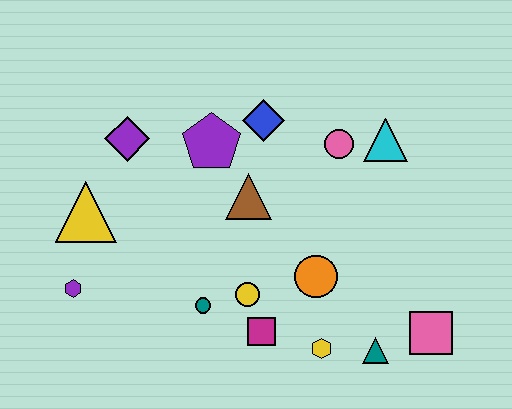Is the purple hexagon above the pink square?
Yes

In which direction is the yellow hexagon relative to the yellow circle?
The yellow hexagon is to the right of the yellow circle.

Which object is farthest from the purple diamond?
The pink square is farthest from the purple diamond.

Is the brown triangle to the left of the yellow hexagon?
Yes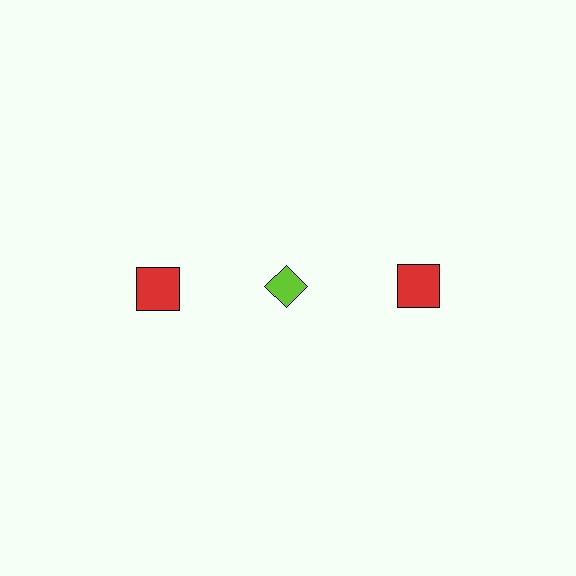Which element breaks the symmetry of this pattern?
The lime diamond in the top row, second from left column breaks the symmetry. All other shapes are red squares.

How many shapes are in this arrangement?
There are 3 shapes arranged in a grid pattern.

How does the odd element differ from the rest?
It differs in both color (lime instead of red) and shape (diamond instead of square).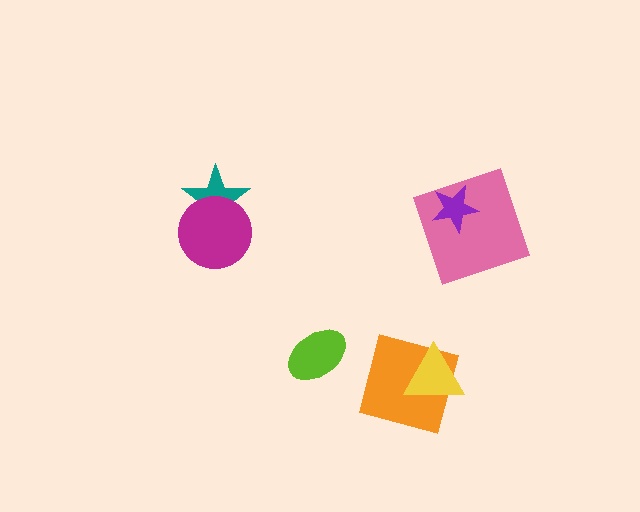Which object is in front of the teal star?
The magenta circle is in front of the teal star.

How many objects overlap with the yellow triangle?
1 object overlaps with the yellow triangle.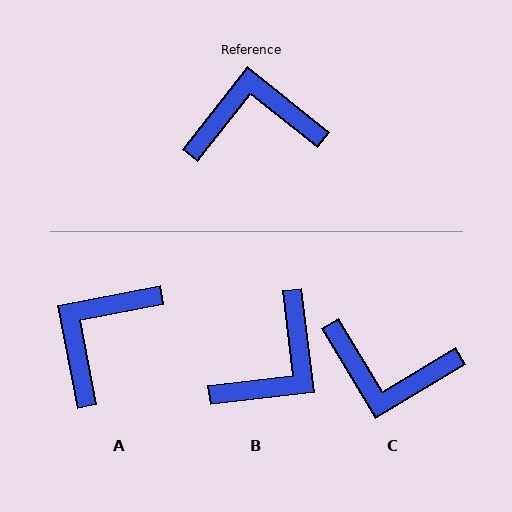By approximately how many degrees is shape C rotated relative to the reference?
Approximately 159 degrees counter-clockwise.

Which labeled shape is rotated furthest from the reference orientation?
C, about 159 degrees away.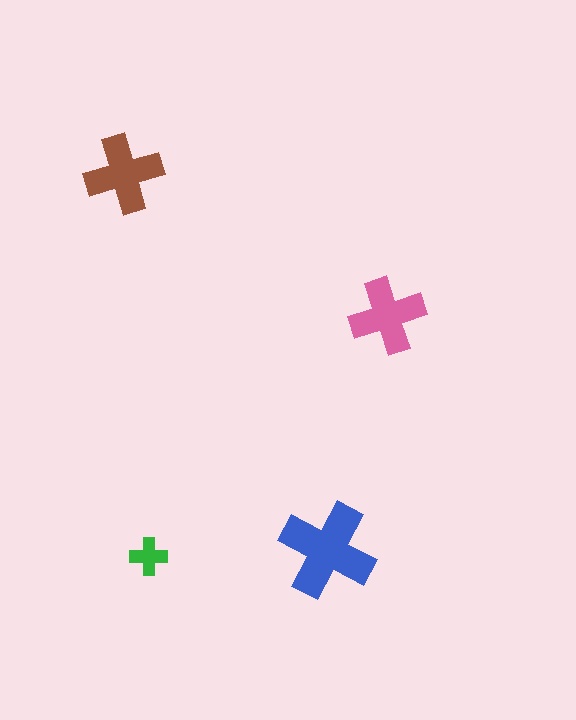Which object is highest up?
The brown cross is topmost.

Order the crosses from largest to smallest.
the blue one, the brown one, the pink one, the green one.